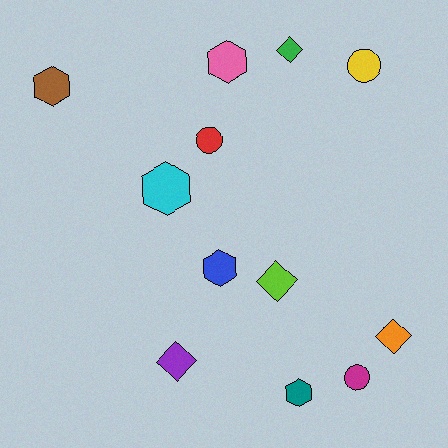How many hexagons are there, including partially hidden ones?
There are 5 hexagons.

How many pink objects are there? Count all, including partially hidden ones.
There is 1 pink object.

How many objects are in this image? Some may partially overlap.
There are 12 objects.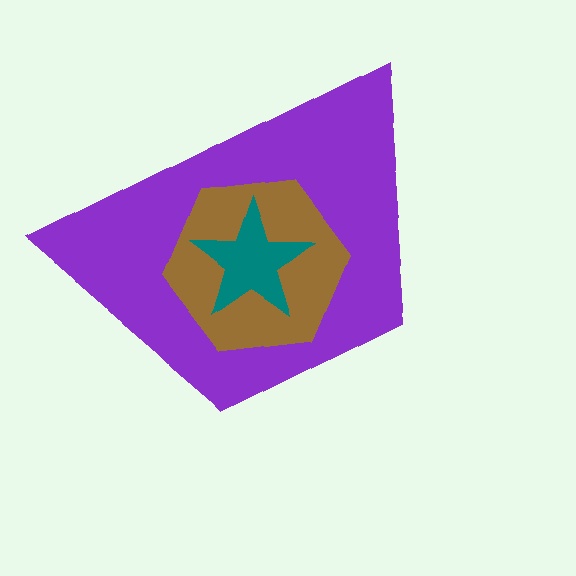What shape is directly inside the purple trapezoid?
The brown hexagon.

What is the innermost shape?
The teal star.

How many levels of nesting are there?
3.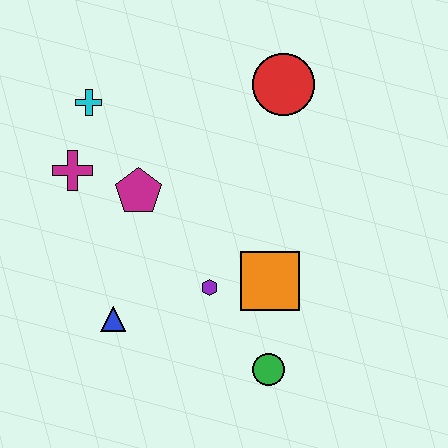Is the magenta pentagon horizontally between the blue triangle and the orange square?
Yes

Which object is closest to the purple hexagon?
The orange square is closest to the purple hexagon.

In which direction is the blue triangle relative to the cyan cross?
The blue triangle is below the cyan cross.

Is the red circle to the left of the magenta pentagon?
No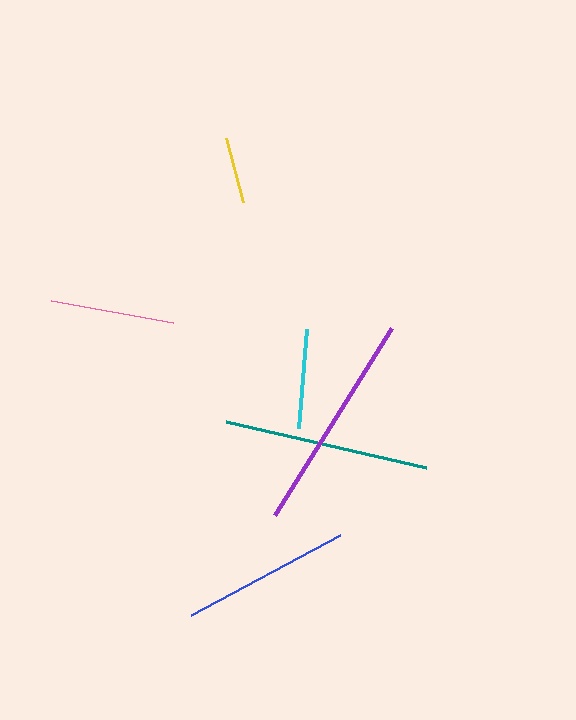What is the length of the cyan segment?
The cyan segment is approximately 99 pixels long.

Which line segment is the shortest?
The yellow line is the shortest at approximately 66 pixels.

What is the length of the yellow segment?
The yellow segment is approximately 66 pixels long.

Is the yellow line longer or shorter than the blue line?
The blue line is longer than the yellow line.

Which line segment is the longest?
The purple line is the longest at approximately 221 pixels.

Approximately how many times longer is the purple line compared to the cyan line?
The purple line is approximately 2.2 times the length of the cyan line.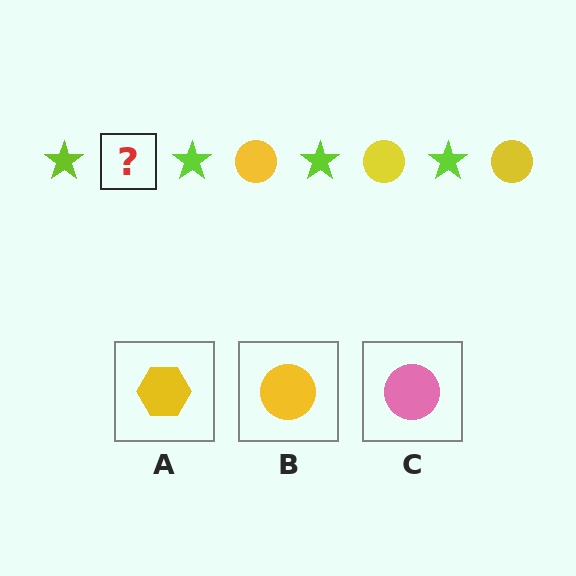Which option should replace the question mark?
Option B.